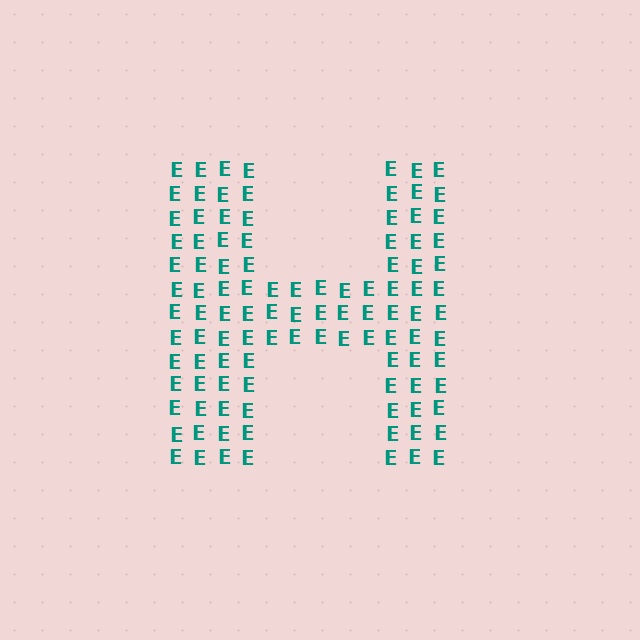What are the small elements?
The small elements are letter E's.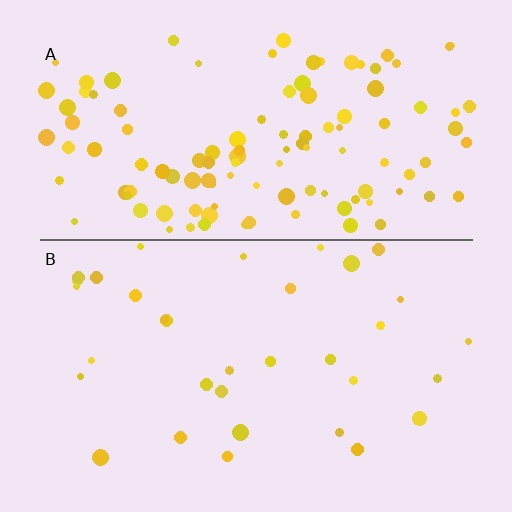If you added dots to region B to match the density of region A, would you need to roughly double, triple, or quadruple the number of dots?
Approximately triple.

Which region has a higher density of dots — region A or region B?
A (the top).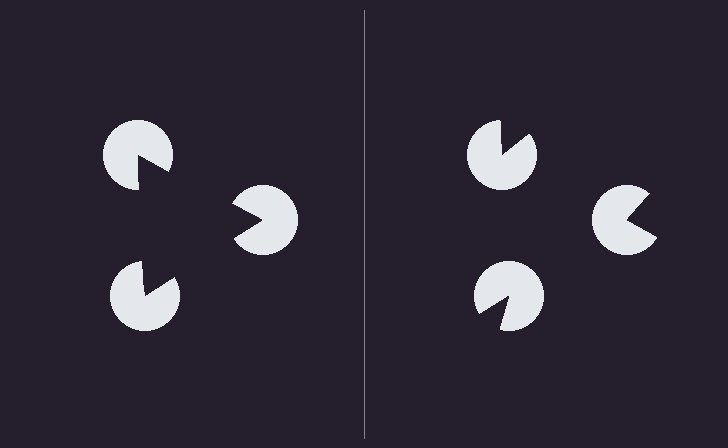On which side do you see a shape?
An illusory triangle appears on the left side. On the right side the wedge cuts are rotated, so no coherent shape forms.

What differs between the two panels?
The pac-man discs are positioned identically on both sides; only the wedge orientations differ. On the left they align to a triangle; on the right they are misaligned.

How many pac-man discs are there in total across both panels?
6 — 3 on each side.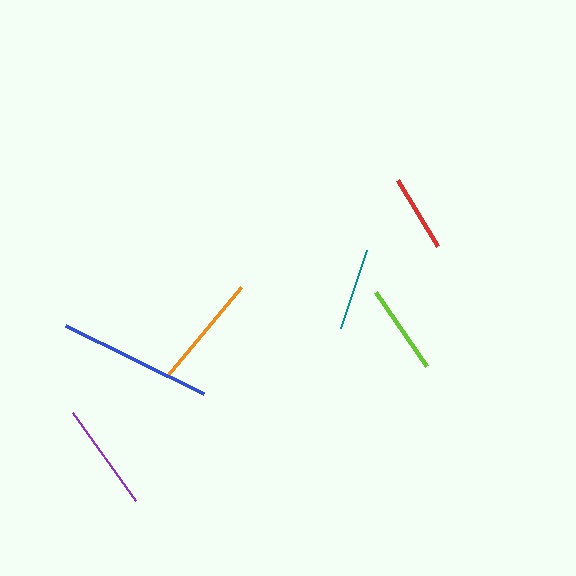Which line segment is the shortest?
The red line is the shortest at approximately 77 pixels.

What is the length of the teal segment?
The teal segment is approximately 83 pixels long.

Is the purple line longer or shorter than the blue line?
The blue line is longer than the purple line.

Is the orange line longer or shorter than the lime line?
The orange line is longer than the lime line.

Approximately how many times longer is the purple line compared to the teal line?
The purple line is approximately 1.3 times the length of the teal line.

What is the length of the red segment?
The red segment is approximately 77 pixels long.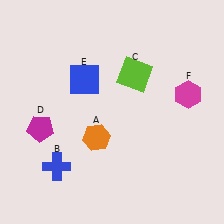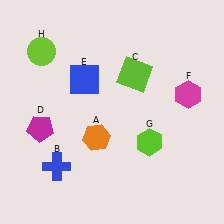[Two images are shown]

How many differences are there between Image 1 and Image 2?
There are 2 differences between the two images.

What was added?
A lime hexagon (G), a lime circle (H) were added in Image 2.